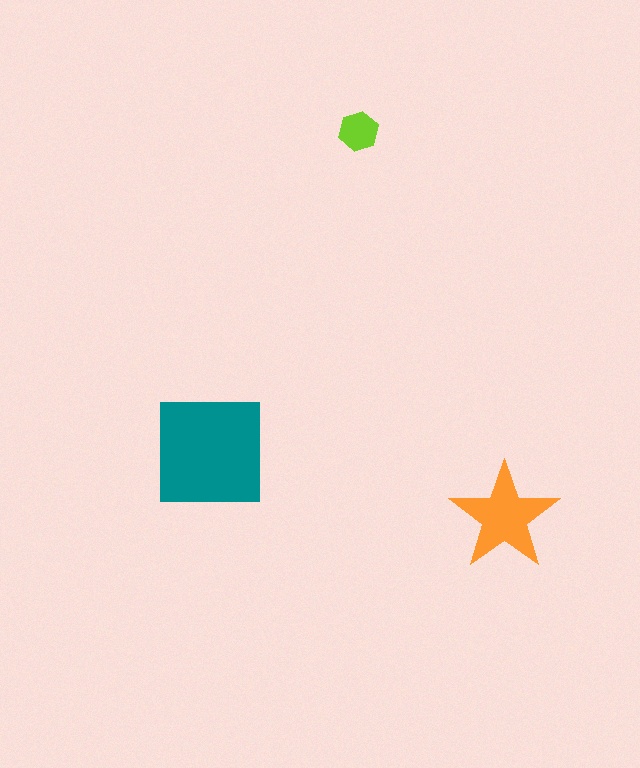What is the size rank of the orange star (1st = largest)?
2nd.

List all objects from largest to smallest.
The teal square, the orange star, the lime hexagon.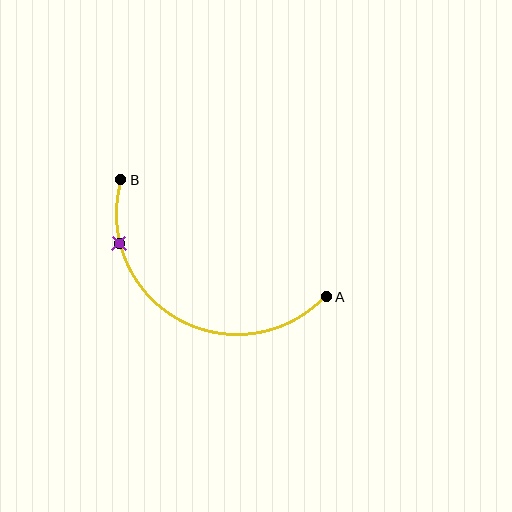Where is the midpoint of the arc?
The arc midpoint is the point on the curve farthest from the straight line joining A and B. It sits below that line.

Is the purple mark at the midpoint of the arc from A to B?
No. The purple mark lies on the arc but is closer to endpoint B. The arc midpoint would be at the point on the curve equidistant along the arc from both A and B.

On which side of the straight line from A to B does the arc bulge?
The arc bulges below the straight line connecting A and B.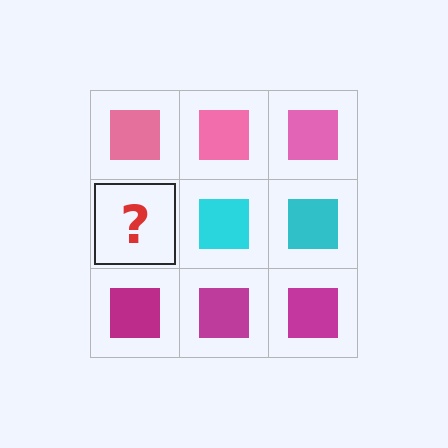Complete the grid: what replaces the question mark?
The question mark should be replaced with a cyan square.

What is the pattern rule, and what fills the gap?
The rule is that each row has a consistent color. The gap should be filled with a cyan square.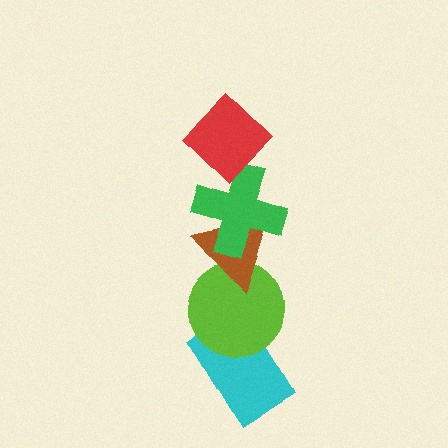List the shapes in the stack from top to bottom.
From top to bottom: the red diamond, the green cross, the brown triangle, the lime circle, the cyan rectangle.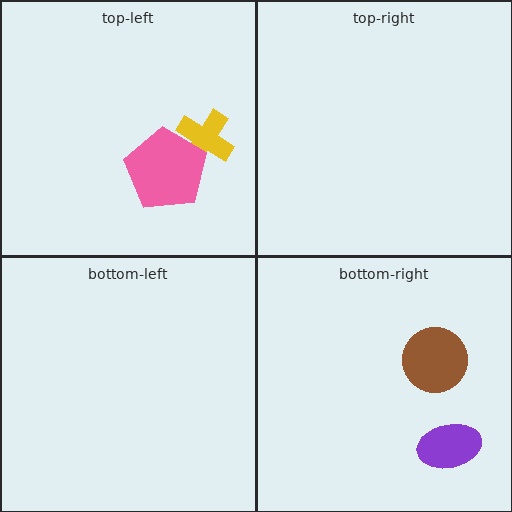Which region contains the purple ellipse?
The bottom-right region.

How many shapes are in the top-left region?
2.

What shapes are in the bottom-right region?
The purple ellipse, the brown circle.